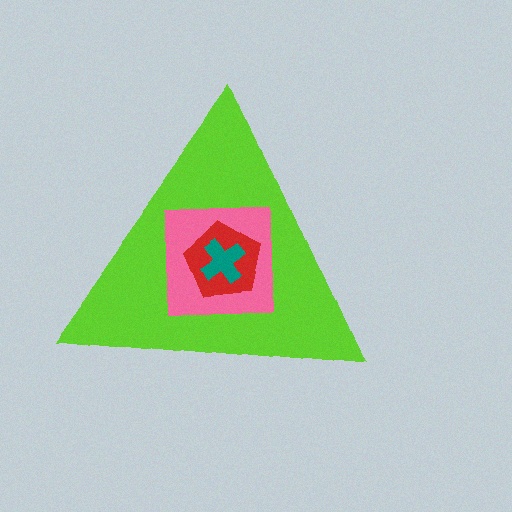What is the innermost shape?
The teal cross.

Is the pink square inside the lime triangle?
Yes.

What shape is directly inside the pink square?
The red pentagon.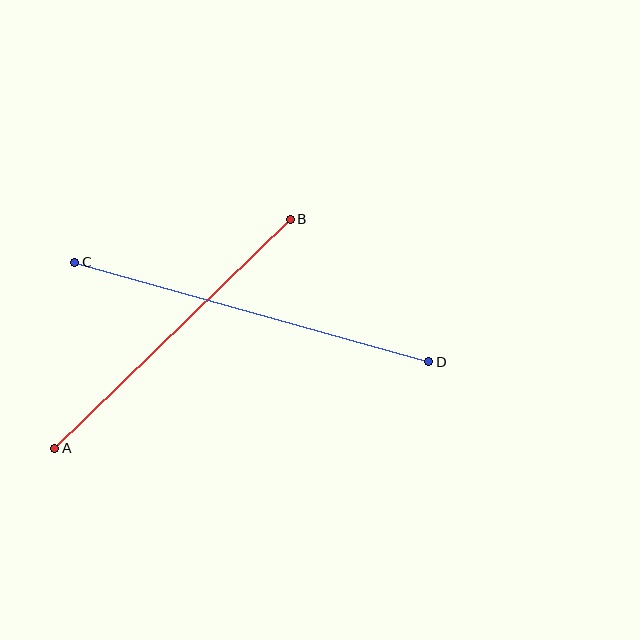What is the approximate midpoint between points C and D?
The midpoint is at approximately (252, 312) pixels.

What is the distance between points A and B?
The distance is approximately 329 pixels.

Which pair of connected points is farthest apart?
Points C and D are farthest apart.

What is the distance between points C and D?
The distance is approximately 368 pixels.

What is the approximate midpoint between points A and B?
The midpoint is at approximately (172, 334) pixels.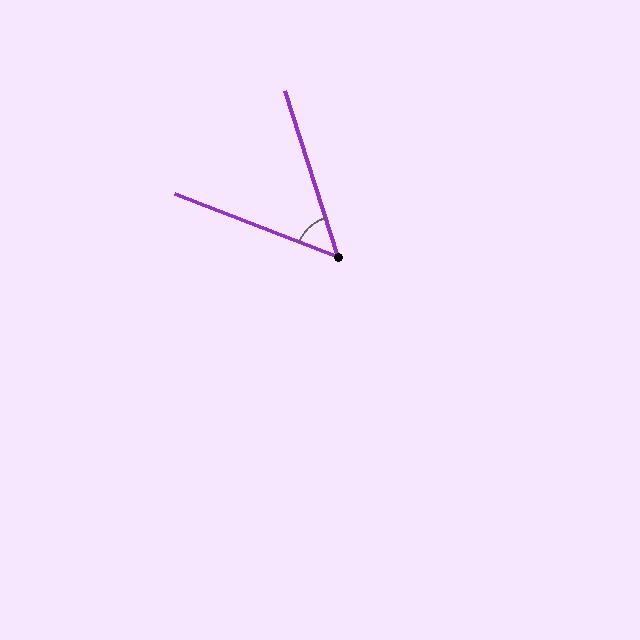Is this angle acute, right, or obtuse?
It is acute.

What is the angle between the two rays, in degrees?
Approximately 51 degrees.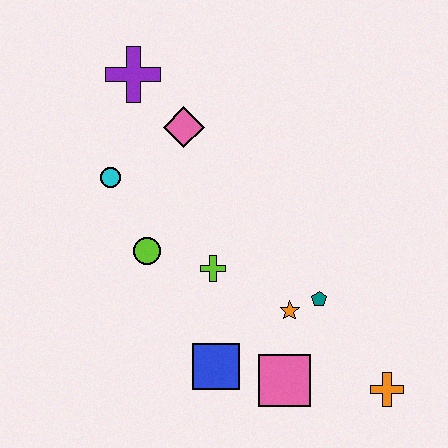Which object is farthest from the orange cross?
The purple cross is farthest from the orange cross.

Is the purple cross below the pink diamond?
No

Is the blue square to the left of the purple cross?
No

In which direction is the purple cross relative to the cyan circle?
The purple cross is above the cyan circle.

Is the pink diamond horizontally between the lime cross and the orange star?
No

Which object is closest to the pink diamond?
The purple cross is closest to the pink diamond.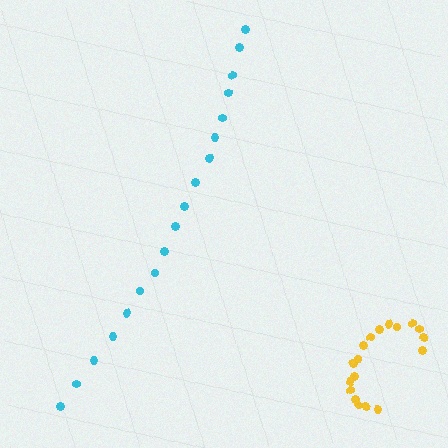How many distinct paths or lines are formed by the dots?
There are 2 distinct paths.